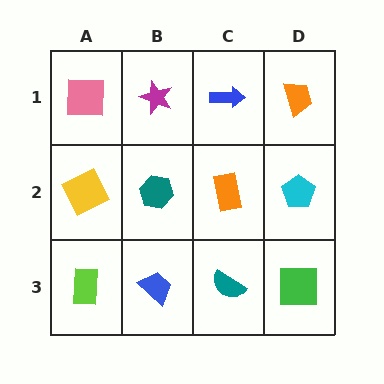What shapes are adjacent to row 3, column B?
A teal hexagon (row 2, column B), a lime rectangle (row 3, column A), a teal semicircle (row 3, column C).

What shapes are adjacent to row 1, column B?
A teal hexagon (row 2, column B), a pink square (row 1, column A), a blue arrow (row 1, column C).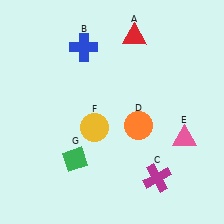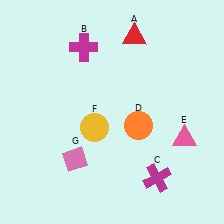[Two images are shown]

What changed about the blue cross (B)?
In Image 1, B is blue. In Image 2, it changed to magenta.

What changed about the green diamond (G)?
In Image 1, G is green. In Image 2, it changed to pink.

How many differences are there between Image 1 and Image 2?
There are 2 differences between the two images.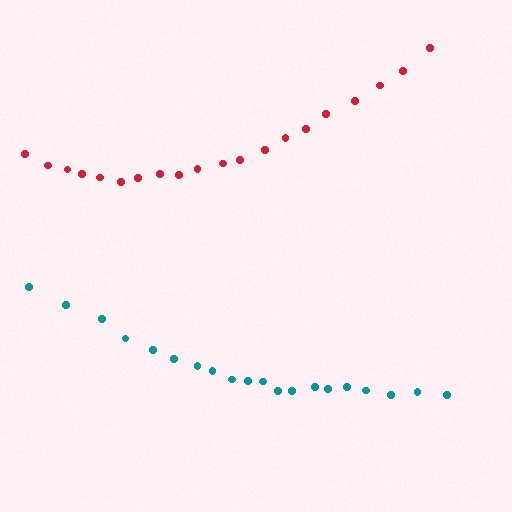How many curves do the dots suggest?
There are 2 distinct paths.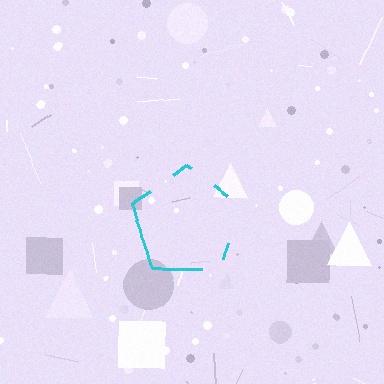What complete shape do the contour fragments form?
The contour fragments form a pentagon.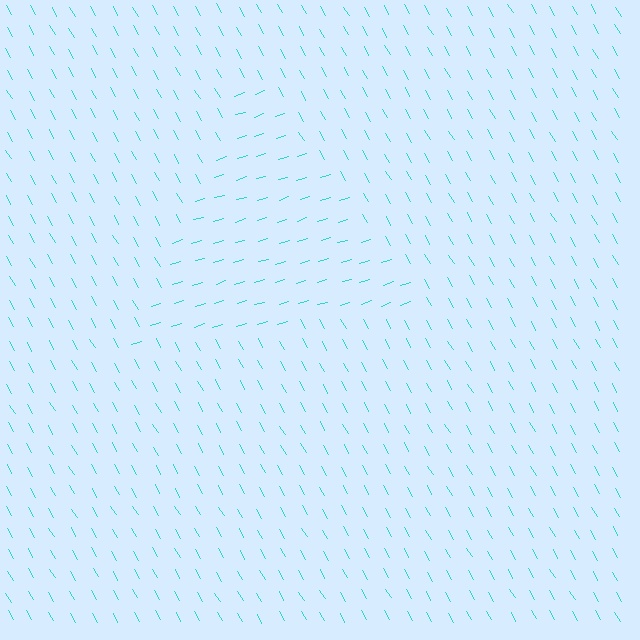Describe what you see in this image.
The image is filled with small cyan line segments. A triangle region in the image has lines oriented differently from the surrounding lines, creating a visible texture boundary.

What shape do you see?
I see a triangle.